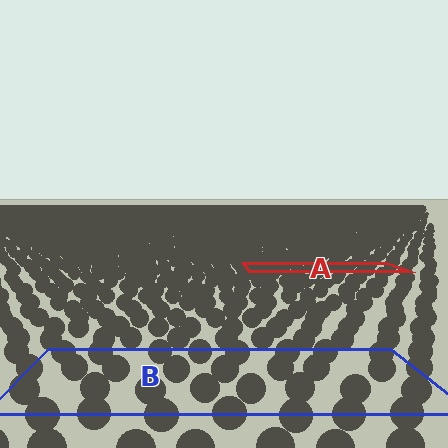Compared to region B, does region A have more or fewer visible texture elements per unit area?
Region A has more texture elements per unit area — they are packed more densely because it is farther away.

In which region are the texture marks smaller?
The texture marks are smaller in region A, because it is farther away.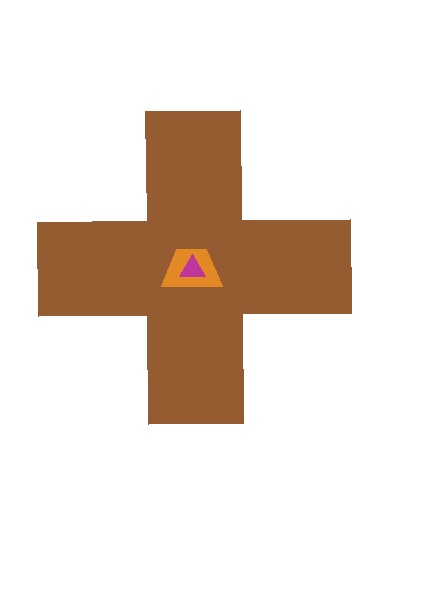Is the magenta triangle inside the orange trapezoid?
Yes.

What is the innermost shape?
The magenta triangle.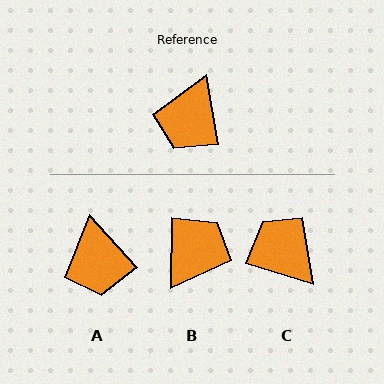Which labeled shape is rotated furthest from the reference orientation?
B, about 169 degrees away.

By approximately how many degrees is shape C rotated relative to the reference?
Approximately 117 degrees clockwise.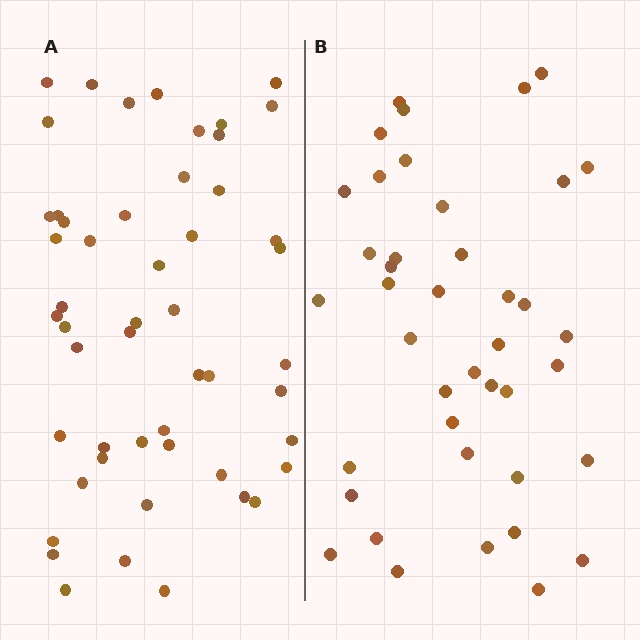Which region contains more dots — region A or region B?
Region A (the left region) has more dots.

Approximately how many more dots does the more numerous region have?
Region A has roughly 10 or so more dots than region B.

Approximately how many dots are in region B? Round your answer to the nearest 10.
About 40 dots. (The exact count is 41, which rounds to 40.)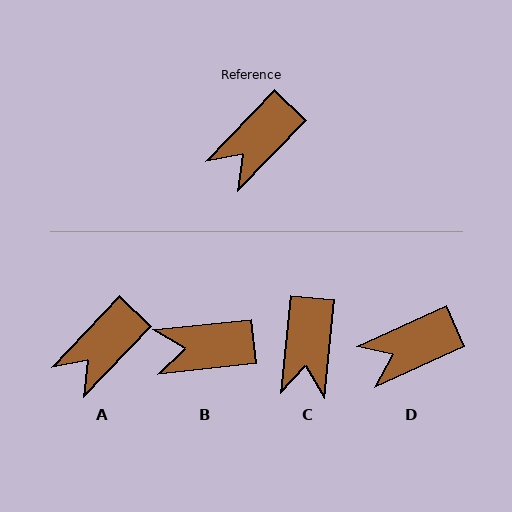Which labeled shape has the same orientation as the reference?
A.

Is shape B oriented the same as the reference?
No, it is off by about 40 degrees.